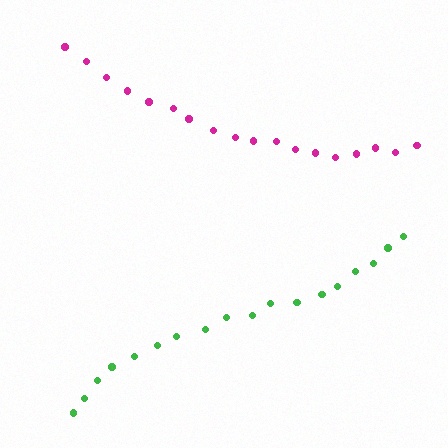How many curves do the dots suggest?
There are 2 distinct paths.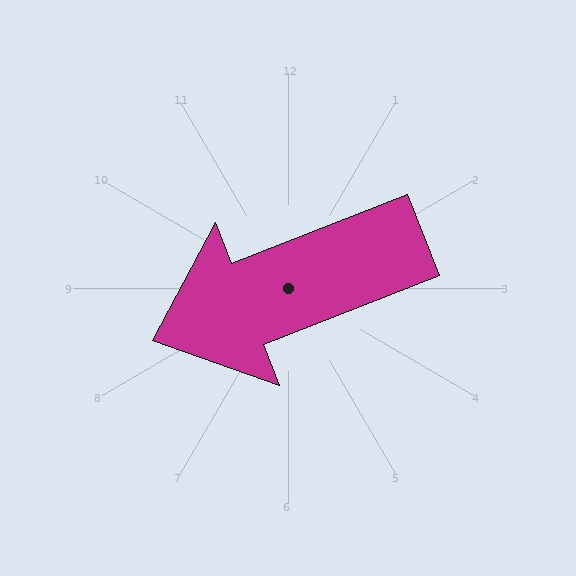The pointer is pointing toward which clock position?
Roughly 8 o'clock.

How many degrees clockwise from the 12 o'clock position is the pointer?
Approximately 249 degrees.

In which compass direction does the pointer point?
West.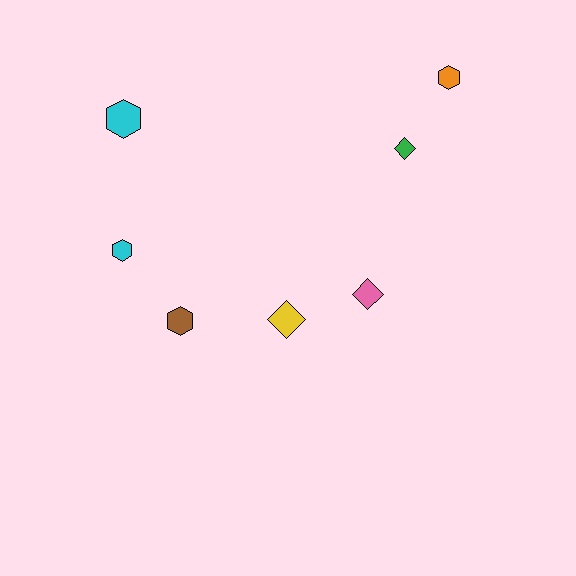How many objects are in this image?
There are 7 objects.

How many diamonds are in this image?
There are 3 diamonds.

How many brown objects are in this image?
There is 1 brown object.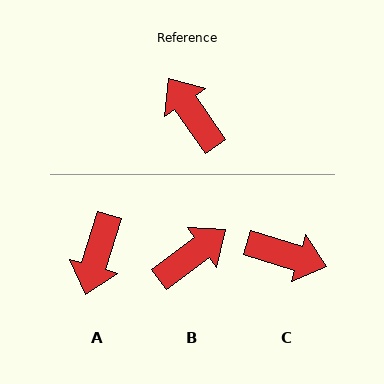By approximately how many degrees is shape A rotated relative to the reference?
Approximately 129 degrees counter-clockwise.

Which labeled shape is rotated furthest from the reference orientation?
C, about 142 degrees away.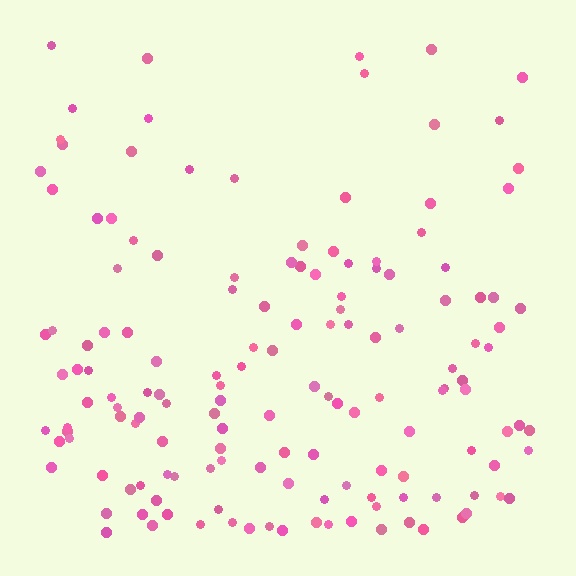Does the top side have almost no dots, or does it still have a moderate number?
Still a moderate number, just noticeably fewer than the bottom.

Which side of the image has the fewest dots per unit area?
The top.